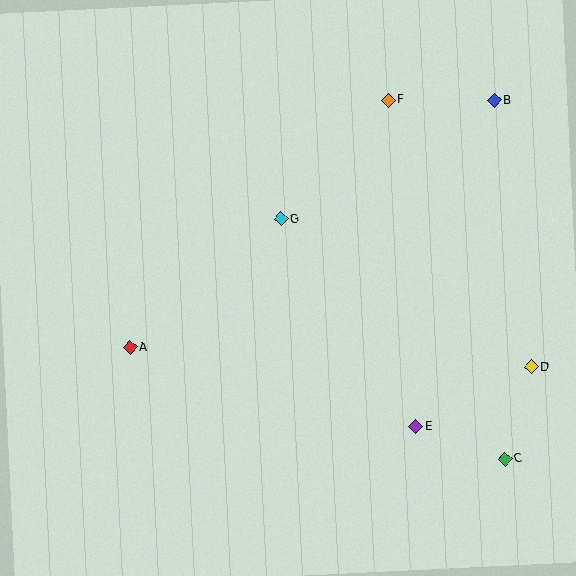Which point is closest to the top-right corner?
Point B is closest to the top-right corner.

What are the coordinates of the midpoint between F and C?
The midpoint between F and C is at (446, 280).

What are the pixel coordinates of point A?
Point A is at (130, 347).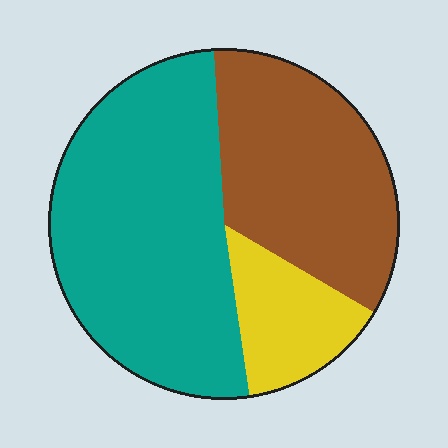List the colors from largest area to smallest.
From largest to smallest: teal, brown, yellow.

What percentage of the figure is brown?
Brown takes up about one third (1/3) of the figure.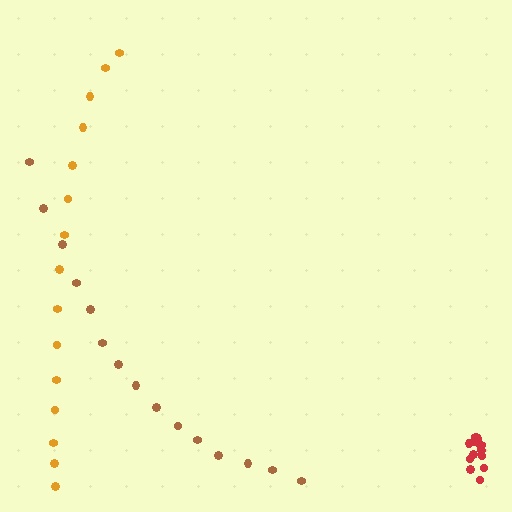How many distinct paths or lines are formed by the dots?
There are 3 distinct paths.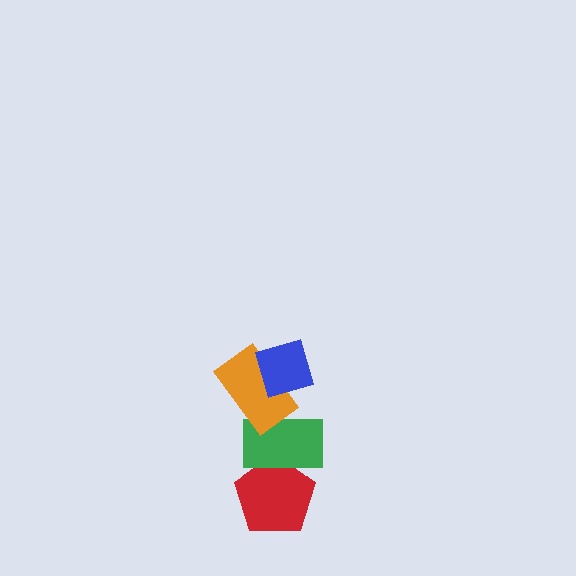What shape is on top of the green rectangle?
The orange rectangle is on top of the green rectangle.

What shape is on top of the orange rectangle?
The blue diamond is on top of the orange rectangle.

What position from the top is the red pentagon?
The red pentagon is 4th from the top.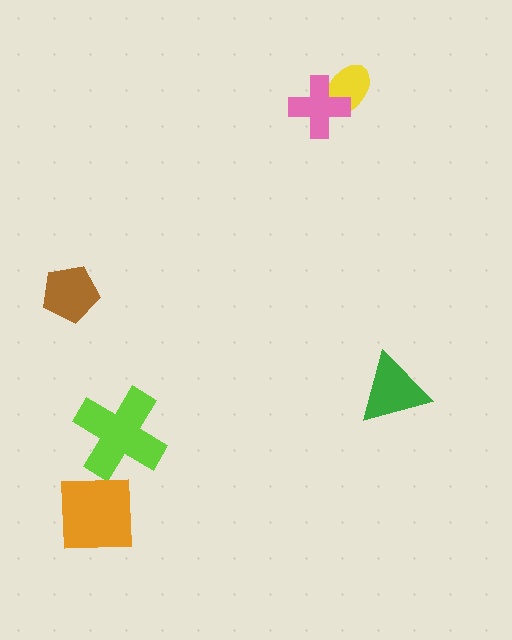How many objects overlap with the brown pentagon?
0 objects overlap with the brown pentagon.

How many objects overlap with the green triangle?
0 objects overlap with the green triangle.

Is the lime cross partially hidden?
Yes, it is partially covered by another shape.